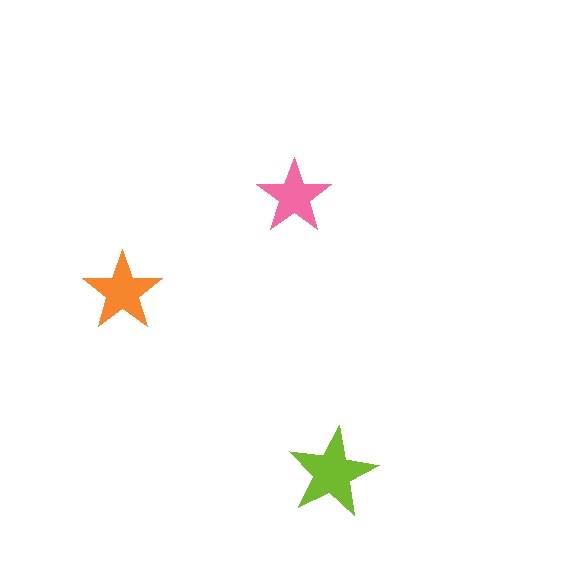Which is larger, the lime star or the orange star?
The lime one.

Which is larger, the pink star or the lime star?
The lime one.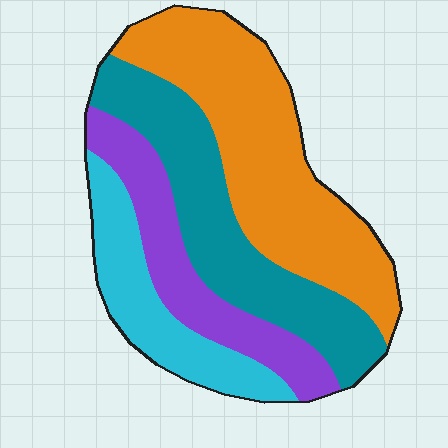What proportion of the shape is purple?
Purple covers 18% of the shape.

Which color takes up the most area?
Orange, at roughly 35%.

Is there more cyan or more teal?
Teal.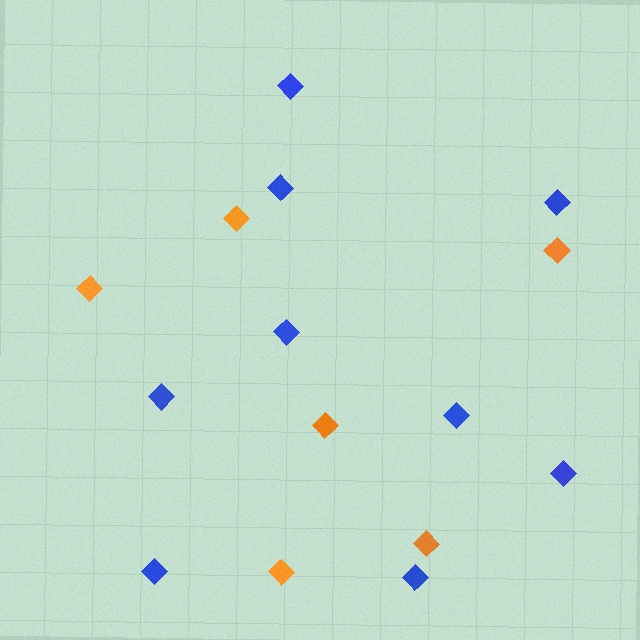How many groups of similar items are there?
There are 2 groups: one group of blue diamonds (9) and one group of orange diamonds (6).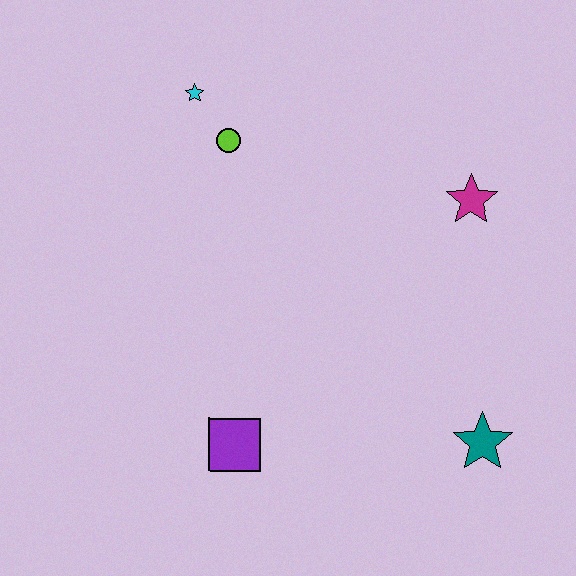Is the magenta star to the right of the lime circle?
Yes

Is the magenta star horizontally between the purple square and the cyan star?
No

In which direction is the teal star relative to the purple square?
The teal star is to the right of the purple square.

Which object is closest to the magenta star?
The teal star is closest to the magenta star.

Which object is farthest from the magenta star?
The purple square is farthest from the magenta star.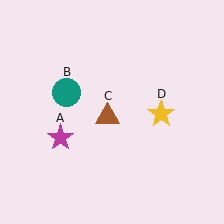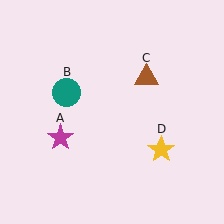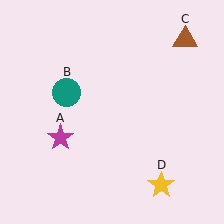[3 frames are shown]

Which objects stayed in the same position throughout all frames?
Magenta star (object A) and teal circle (object B) remained stationary.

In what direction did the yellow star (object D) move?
The yellow star (object D) moved down.